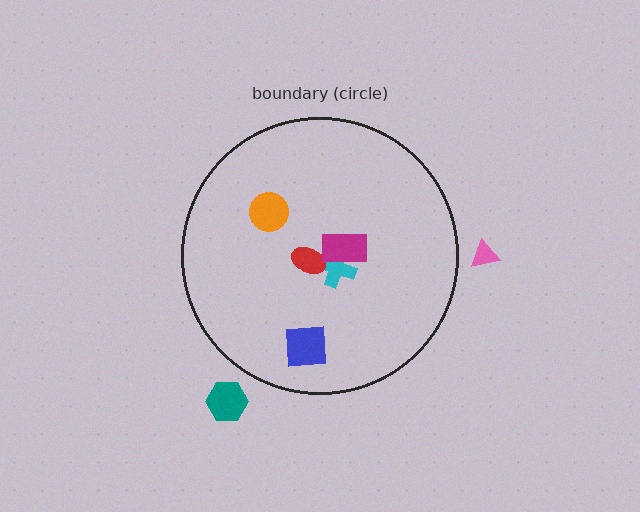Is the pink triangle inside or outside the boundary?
Outside.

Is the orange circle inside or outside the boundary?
Inside.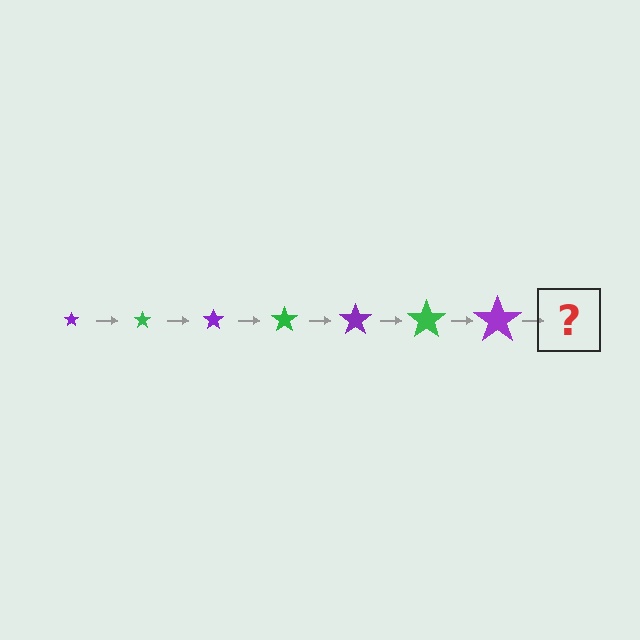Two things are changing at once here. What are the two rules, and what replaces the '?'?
The two rules are that the star grows larger each step and the color cycles through purple and green. The '?' should be a green star, larger than the previous one.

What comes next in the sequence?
The next element should be a green star, larger than the previous one.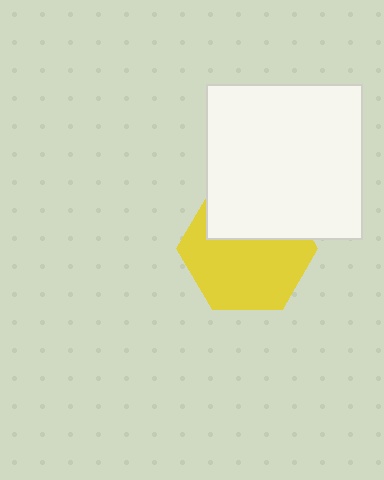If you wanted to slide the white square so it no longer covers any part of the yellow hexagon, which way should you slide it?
Slide it up — that is the most direct way to separate the two shapes.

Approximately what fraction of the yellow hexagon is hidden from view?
Roughly 37% of the yellow hexagon is hidden behind the white square.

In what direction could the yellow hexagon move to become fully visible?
The yellow hexagon could move down. That would shift it out from behind the white square entirely.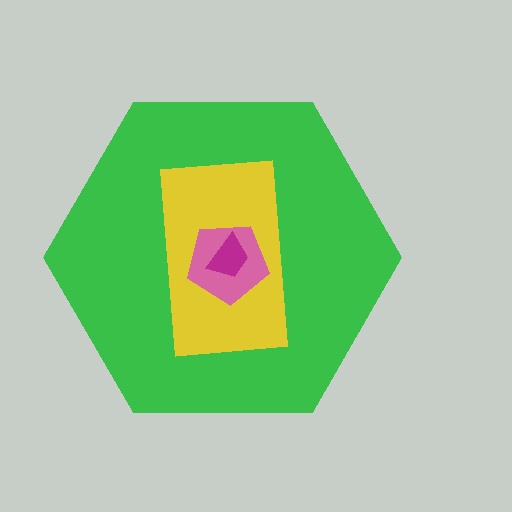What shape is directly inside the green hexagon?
The yellow rectangle.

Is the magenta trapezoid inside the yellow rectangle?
Yes.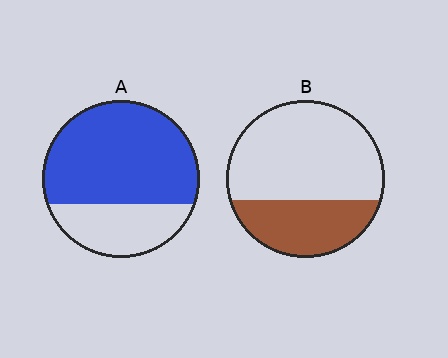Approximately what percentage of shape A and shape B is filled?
A is approximately 70% and B is approximately 35%.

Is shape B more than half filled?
No.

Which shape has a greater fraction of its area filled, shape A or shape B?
Shape A.